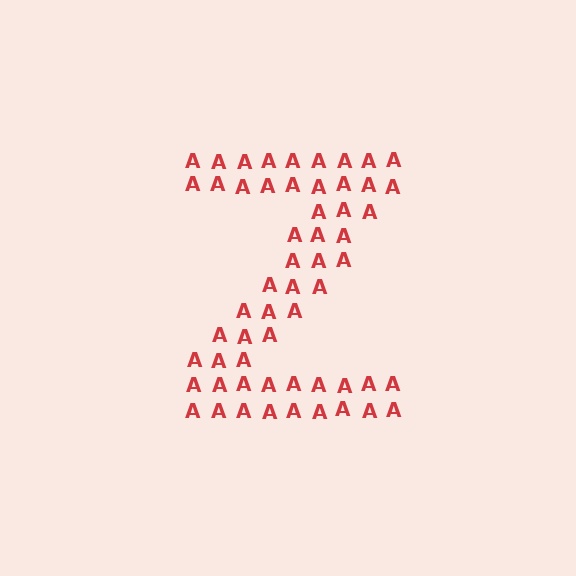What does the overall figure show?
The overall figure shows the letter Z.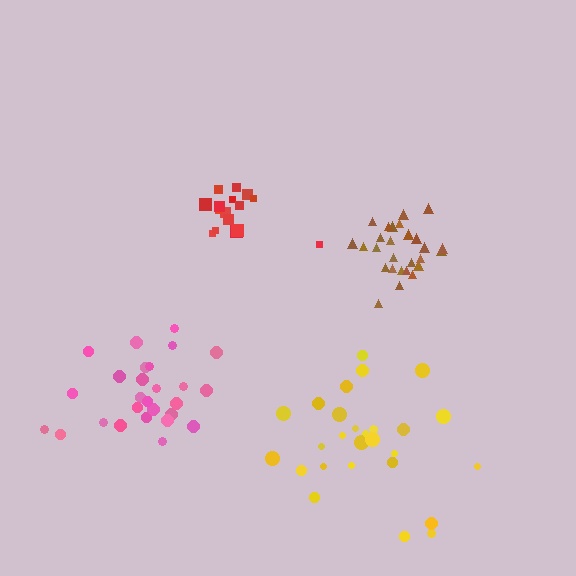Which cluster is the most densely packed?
Brown.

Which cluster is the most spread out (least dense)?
Yellow.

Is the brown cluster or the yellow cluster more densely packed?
Brown.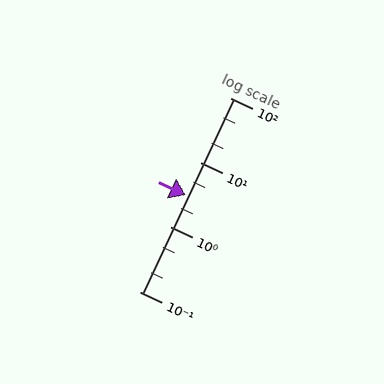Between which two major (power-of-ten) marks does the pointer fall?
The pointer is between 1 and 10.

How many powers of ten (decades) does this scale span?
The scale spans 3 decades, from 0.1 to 100.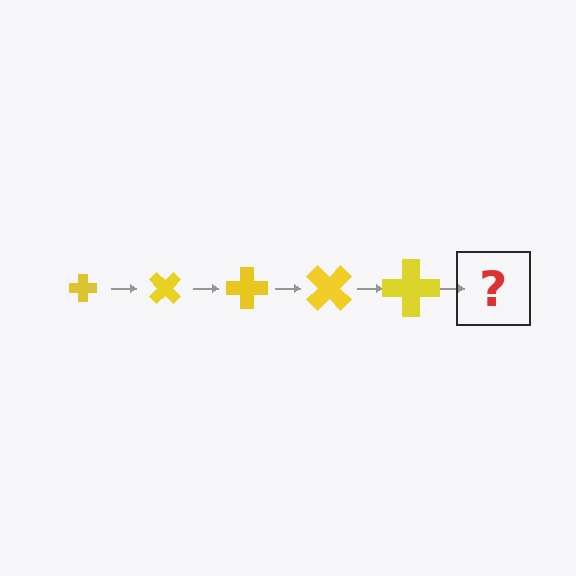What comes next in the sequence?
The next element should be a cross, larger than the previous one and rotated 225 degrees from the start.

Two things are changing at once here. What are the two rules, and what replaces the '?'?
The two rules are that the cross grows larger each step and it rotates 45 degrees each step. The '?' should be a cross, larger than the previous one and rotated 225 degrees from the start.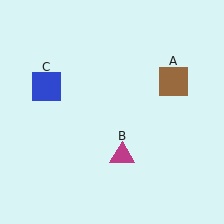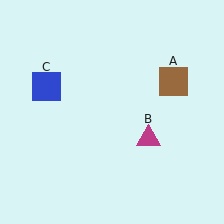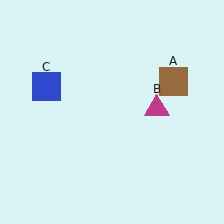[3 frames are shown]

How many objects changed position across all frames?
1 object changed position: magenta triangle (object B).